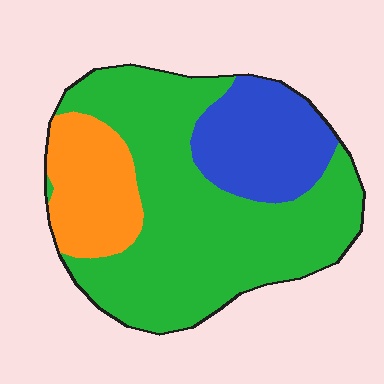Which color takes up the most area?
Green, at roughly 60%.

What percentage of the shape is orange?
Orange covers roughly 20% of the shape.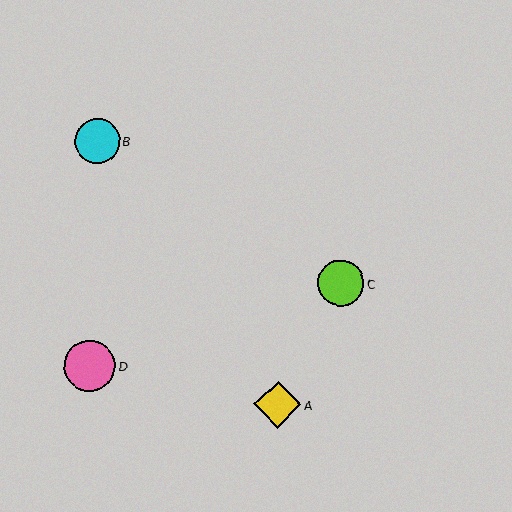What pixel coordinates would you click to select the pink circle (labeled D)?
Click at (90, 366) to select the pink circle D.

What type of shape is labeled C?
Shape C is a lime circle.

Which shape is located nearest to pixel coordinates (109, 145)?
The cyan circle (labeled B) at (97, 141) is nearest to that location.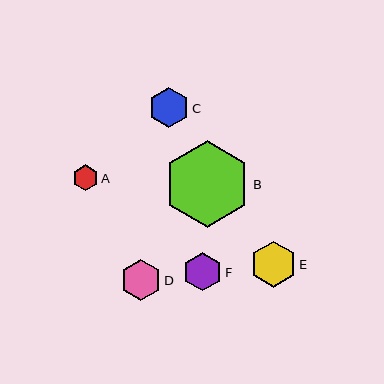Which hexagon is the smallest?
Hexagon A is the smallest with a size of approximately 26 pixels.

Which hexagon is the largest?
Hexagon B is the largest with a size of approximately 86 pixels.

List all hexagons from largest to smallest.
From largest to smallest: B, E, D, C, F, A.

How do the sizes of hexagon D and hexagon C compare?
Hexagon D and hexagon C are approximately the same size.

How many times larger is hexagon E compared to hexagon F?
Hexagon E is approximately 1.2 times the size of hexagon F.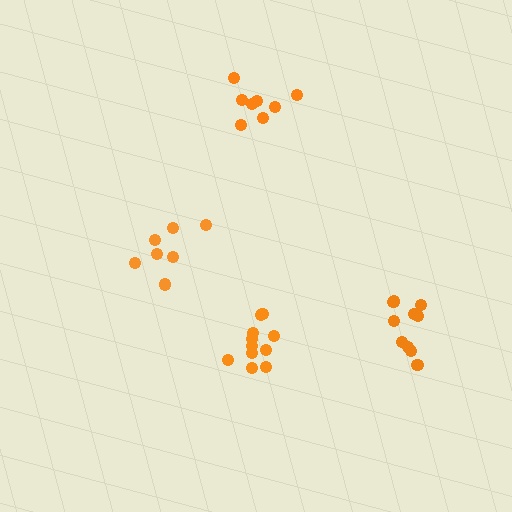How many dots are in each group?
Group 1: 7 dots, Group 2: 11 dots, Group 3: 8 dots, Group 4: 10 dots (36 total).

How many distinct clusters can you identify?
There are 4 distinct clusters.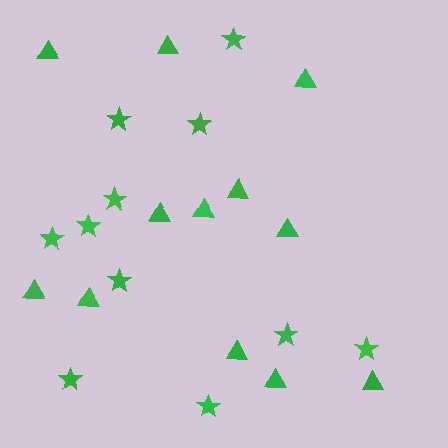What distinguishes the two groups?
There are 2 groups: one group of stars (11) and one group of triangles (12).